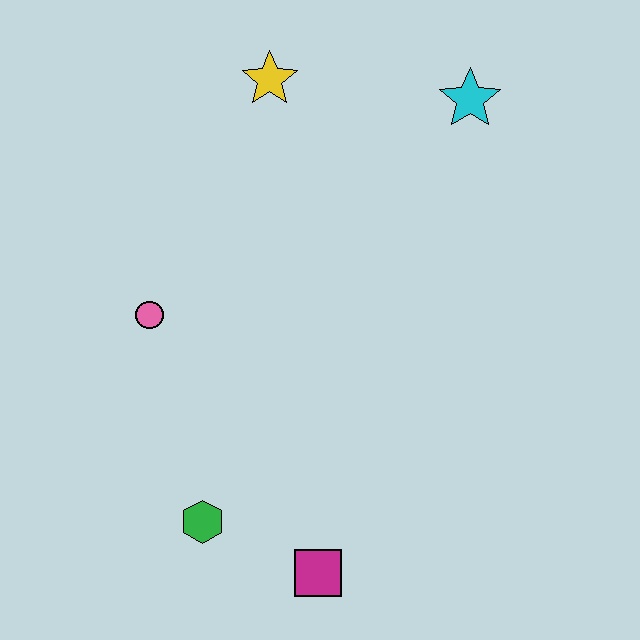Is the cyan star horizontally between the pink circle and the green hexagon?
No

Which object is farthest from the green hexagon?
The cyan star is farthest from the green hexagon.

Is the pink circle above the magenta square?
Yes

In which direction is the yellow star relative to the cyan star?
The yellow star is to the left of the cyan star.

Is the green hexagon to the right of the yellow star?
No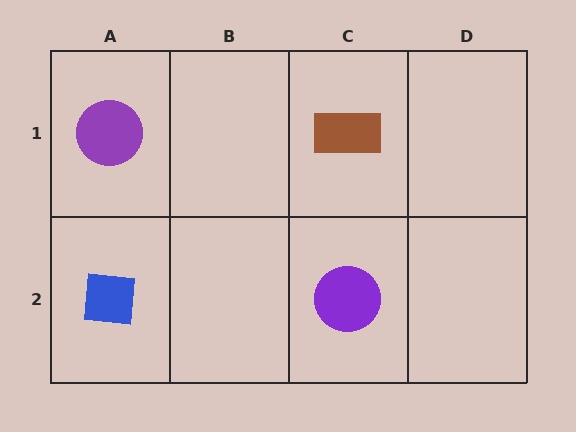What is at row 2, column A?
A blue square.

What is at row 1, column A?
A purple circle.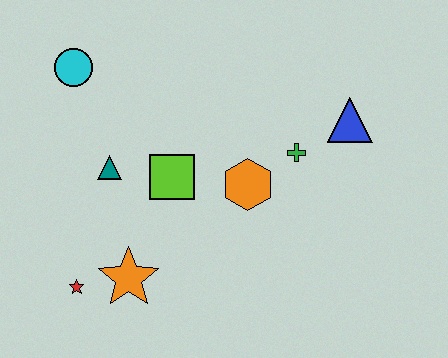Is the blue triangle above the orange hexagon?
Yes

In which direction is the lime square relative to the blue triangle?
The lime square is to the left of the blue triangle.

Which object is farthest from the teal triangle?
The blue triangle is farthest from the teal triangle.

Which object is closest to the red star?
The orange star is closest to the red star.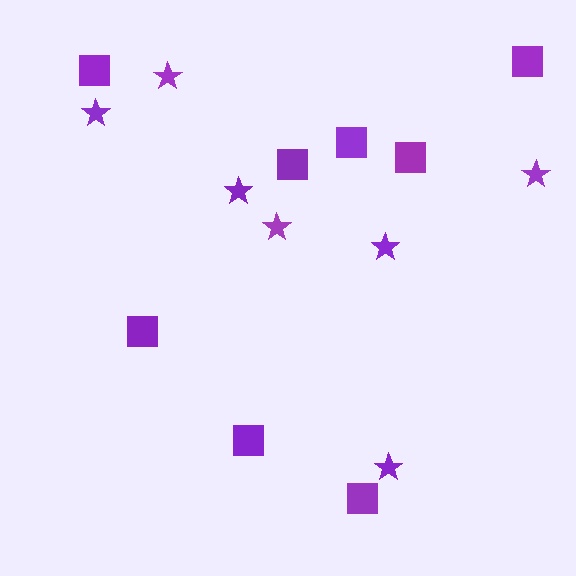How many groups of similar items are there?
There are 2 groups: one group of squares (8) and one group of stars (7).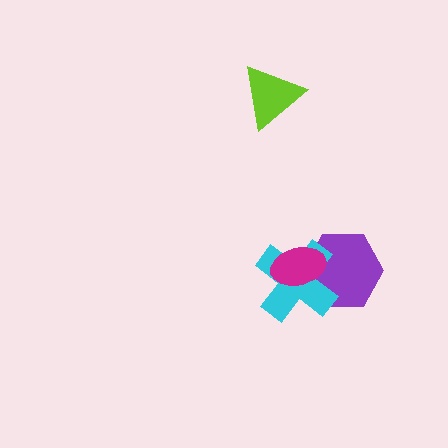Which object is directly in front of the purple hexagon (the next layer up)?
The cyan cross is directly in front of the purple hexagon.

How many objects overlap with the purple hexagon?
2 objects overlap with the purple hexagon.